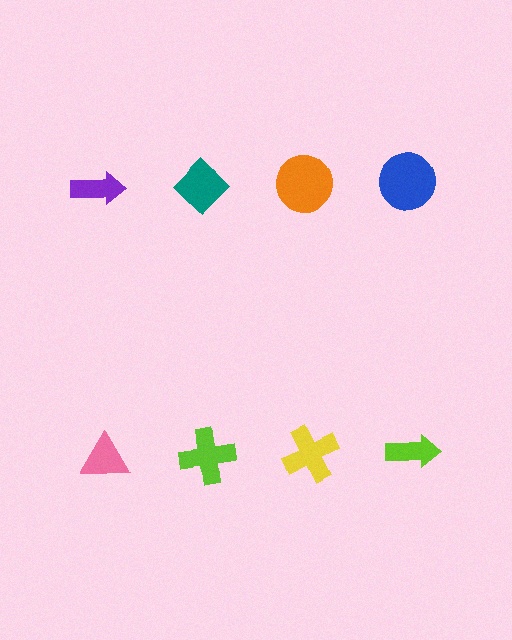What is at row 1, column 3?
An orange circle.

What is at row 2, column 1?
A pink triangle.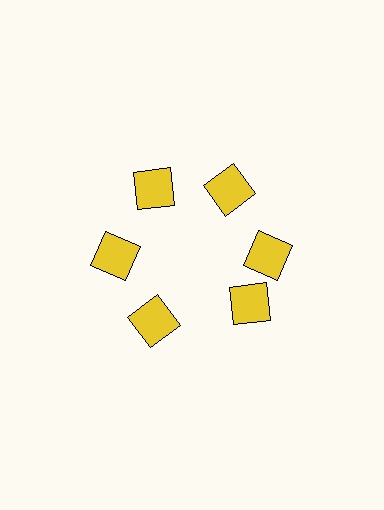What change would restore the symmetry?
The symmetry would be restored by rotating it back into even spacing with its neighbors so that all 6 squares sit at equal angles and equal distance from the center.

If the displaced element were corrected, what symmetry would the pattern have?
It would have 6-fold rotational symmetry — the pattern would map onto itself every 60 degrees.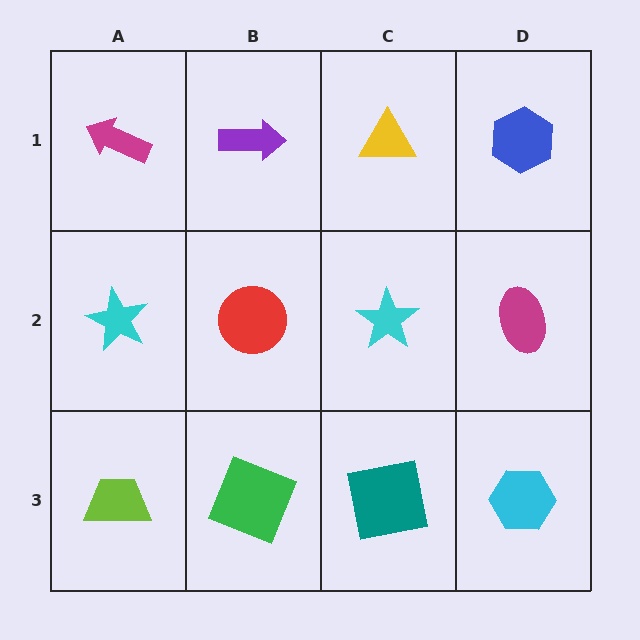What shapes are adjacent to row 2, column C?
A yellow triangle (row 1, column C), a teal square (row 3, column C), a red circle (row 2, column B), a magenta ellipse (row 2, column D).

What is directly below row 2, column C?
A teal square.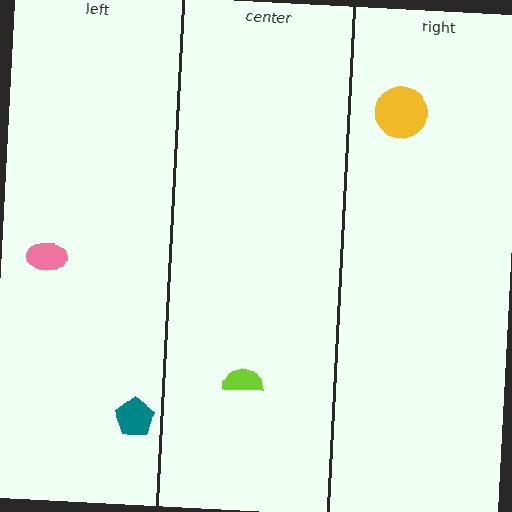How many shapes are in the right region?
1.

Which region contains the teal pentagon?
The left region.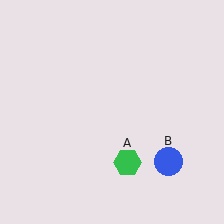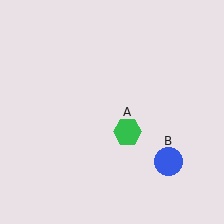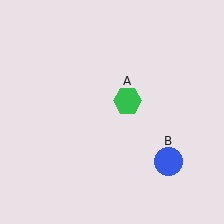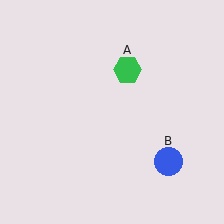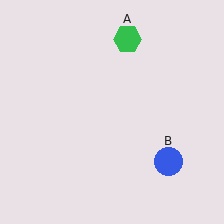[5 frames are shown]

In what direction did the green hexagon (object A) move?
The green hexagon (object A) moved up.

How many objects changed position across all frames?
1 object changed position: green hexagon (object A).